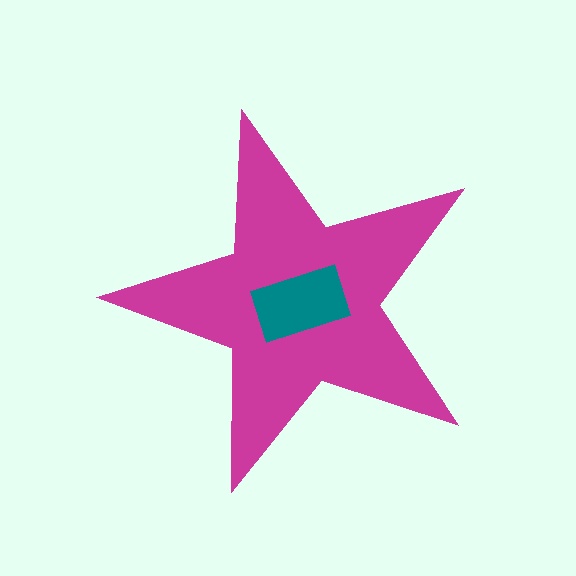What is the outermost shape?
The magenta star.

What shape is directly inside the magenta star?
The teal rectangle.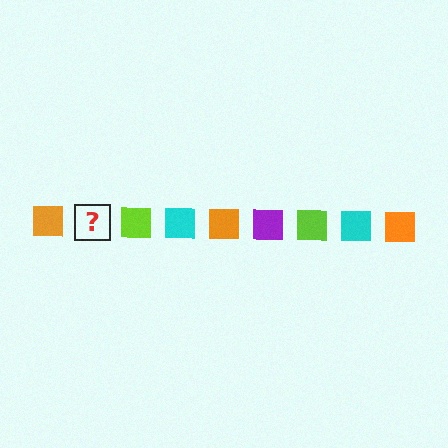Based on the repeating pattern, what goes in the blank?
The blank should be a purple square.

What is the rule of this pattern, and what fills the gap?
The rule is that the pattern cycles through orange, purple, lime, cyan squares. The gap should be filled with a purple square.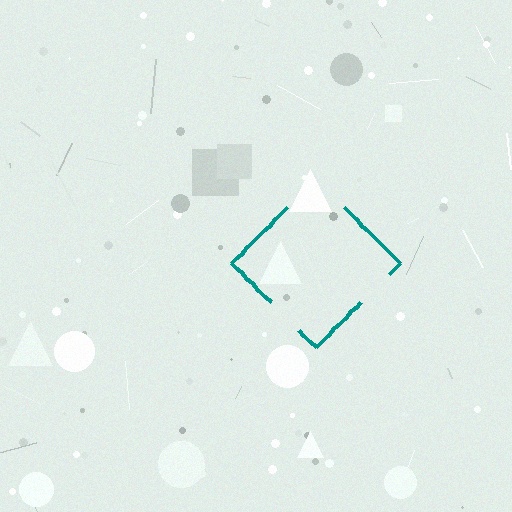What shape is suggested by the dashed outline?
The dashed outline suggests a diamond.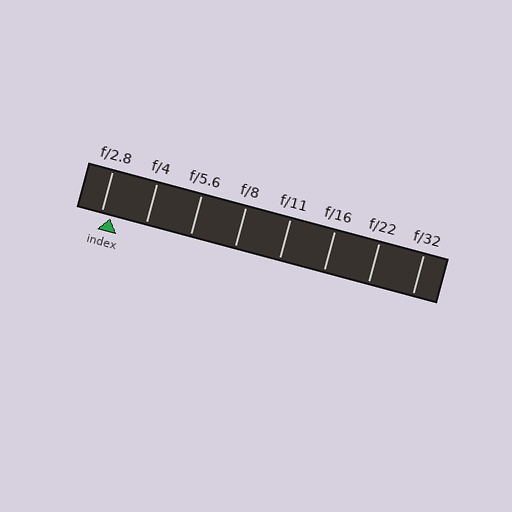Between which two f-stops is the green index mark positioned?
The index mark is between f/2.8 and f/4.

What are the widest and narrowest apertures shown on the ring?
The widest aperture shown is f/2.8 and the narrowest is f/32.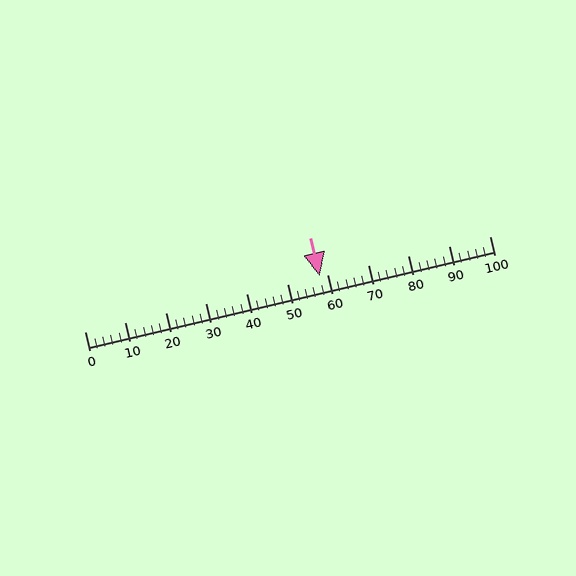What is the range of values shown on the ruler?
The ruler shows values from 0 to 100.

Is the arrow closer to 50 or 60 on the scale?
The arrow is closer to 60.